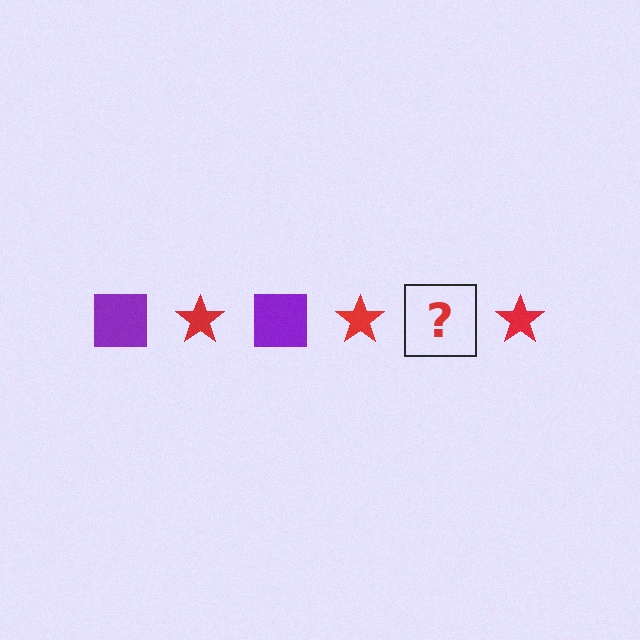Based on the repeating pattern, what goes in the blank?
The blank should be a purple square.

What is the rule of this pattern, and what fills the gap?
The rule is that the pattern alternates between purple square and red star. The gap should be filled with a purple square.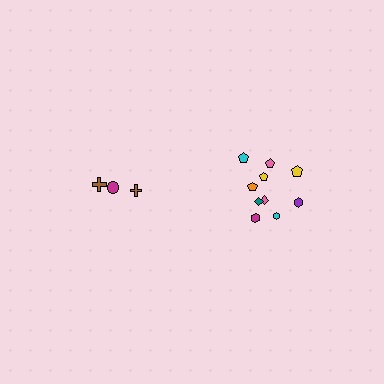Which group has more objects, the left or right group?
The right group.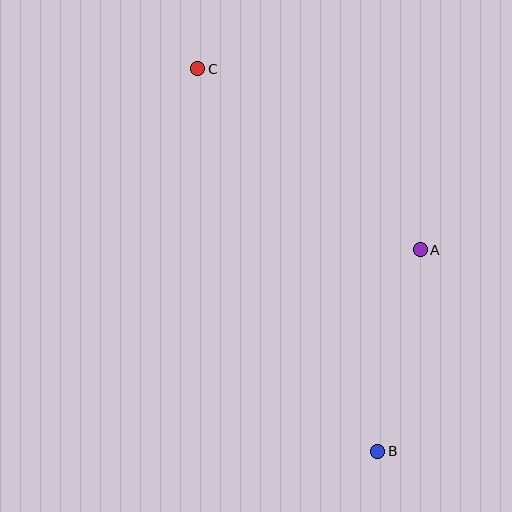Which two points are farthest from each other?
Points B and C are farthest from each other.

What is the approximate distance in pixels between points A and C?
The distance between A and C is approximately 287 pixels.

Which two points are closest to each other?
Points A and B are closest to each other.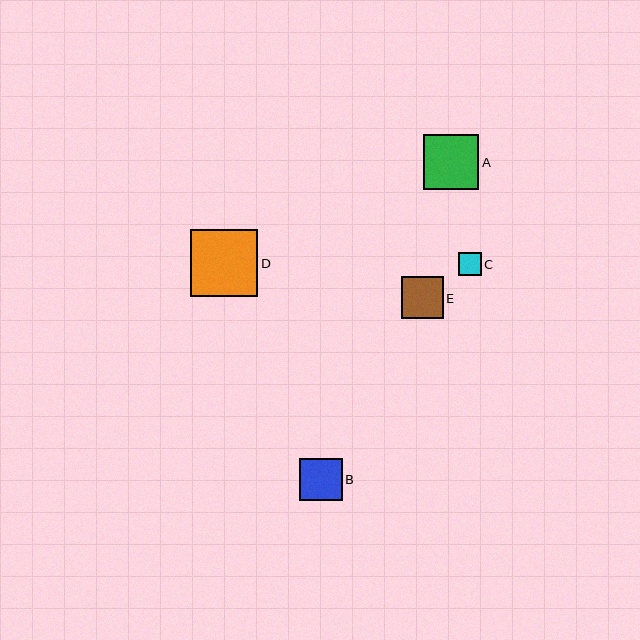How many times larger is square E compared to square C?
Square E is approximately 1.8 times the size of square C.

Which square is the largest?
Square D is the largest with a size of approximately 67 pixels.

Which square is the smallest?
Square C is the smallest with a size of approximately 23 pixels.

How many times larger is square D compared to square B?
Square D is approximately 1.6 times the size of square B.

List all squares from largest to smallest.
From largest to smallest: D, A, B, E, C.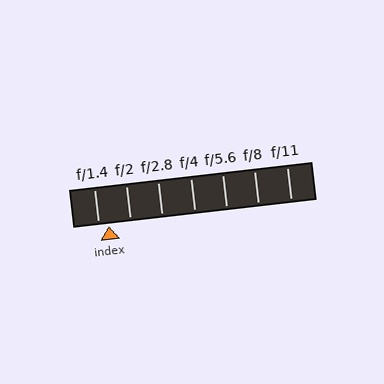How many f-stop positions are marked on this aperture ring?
There are 7 f-stop positions marked.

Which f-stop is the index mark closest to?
The index mark is closest to f/1.4.